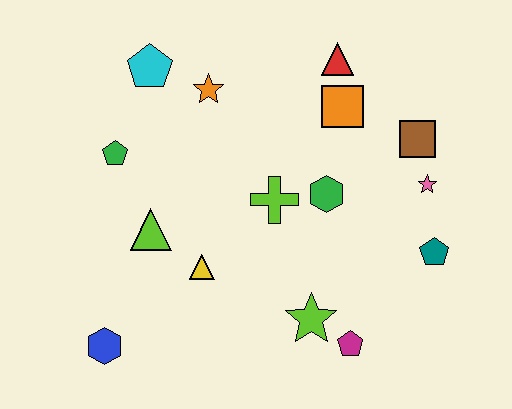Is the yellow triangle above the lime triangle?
No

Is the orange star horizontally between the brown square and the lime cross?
No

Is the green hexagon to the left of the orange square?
Yes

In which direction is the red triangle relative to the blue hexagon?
The red triangle is above the blue hexagon.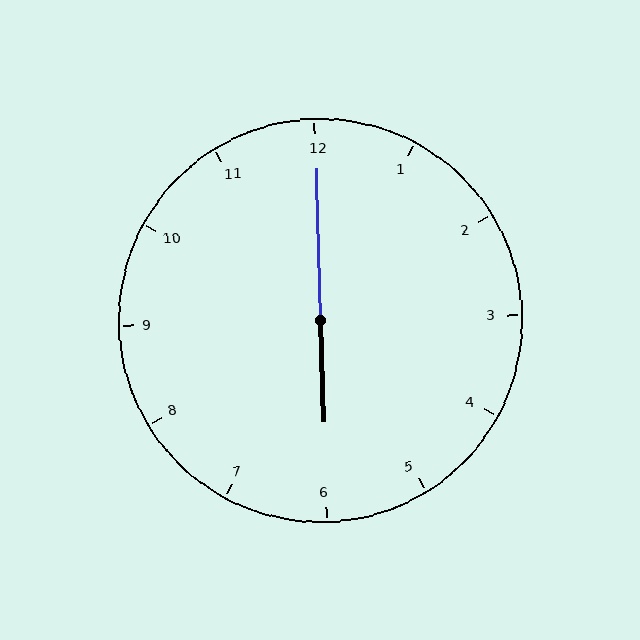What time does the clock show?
6:00.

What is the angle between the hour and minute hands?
Approximately 180 degrees.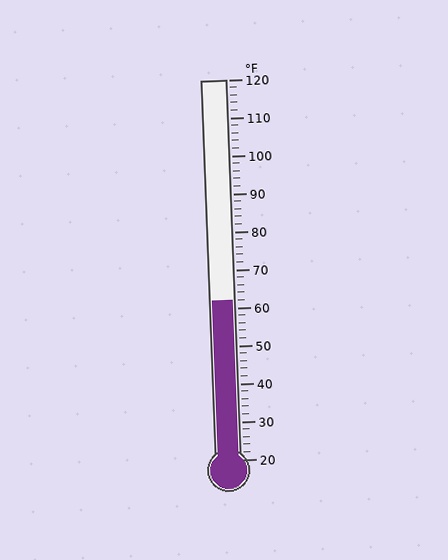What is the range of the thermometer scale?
The thermometer scale ranges from 20°F to 120°F.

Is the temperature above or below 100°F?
The temperature is below 100°F.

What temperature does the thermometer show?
The thermometer shows approximately 62°F.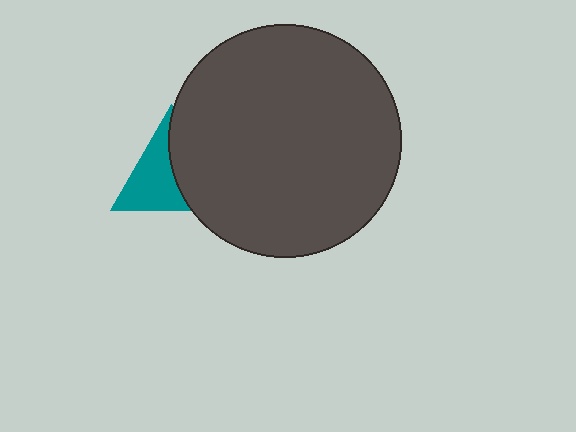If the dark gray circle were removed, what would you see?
You would see the complete teal triangle.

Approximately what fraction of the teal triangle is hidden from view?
Roughly 47% of the teal triangle is hidden behind the dark gray circle.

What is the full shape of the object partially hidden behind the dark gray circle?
The partially hidden object is a teal triangle.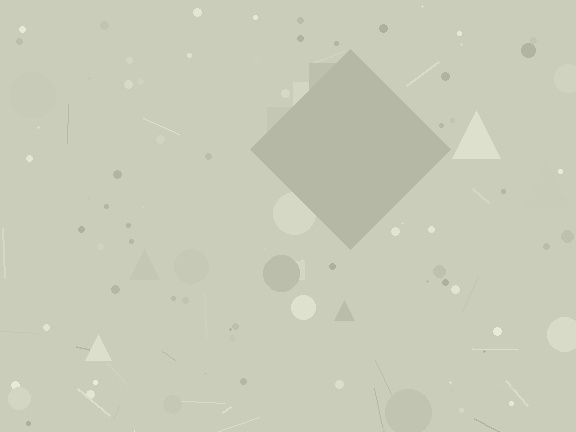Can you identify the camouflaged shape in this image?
The camouflaged shape is a diamond.